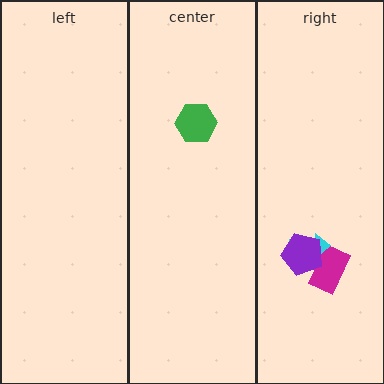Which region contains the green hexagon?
The center region.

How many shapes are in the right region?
3.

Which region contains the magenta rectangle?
The right region.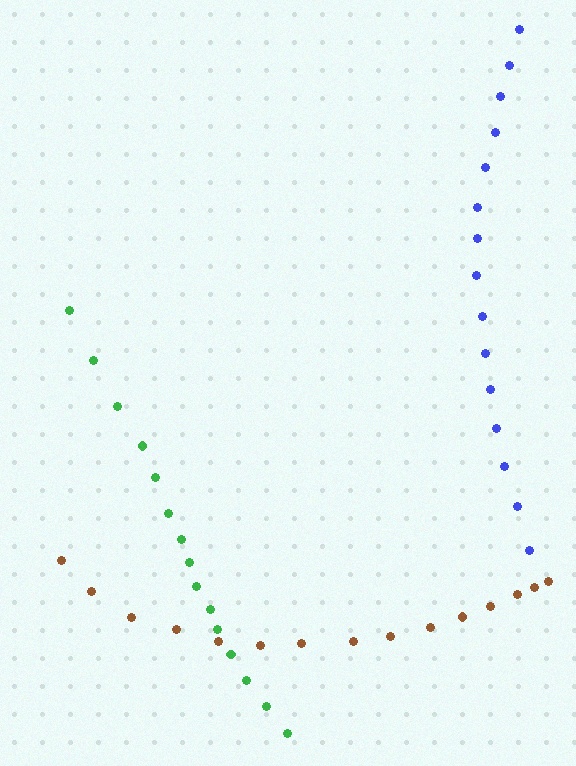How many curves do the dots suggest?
There are 3 distinct paths.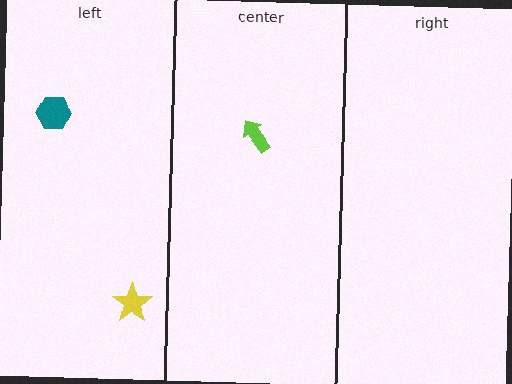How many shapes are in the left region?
2.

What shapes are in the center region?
The lime arrow.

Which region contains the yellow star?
The left region.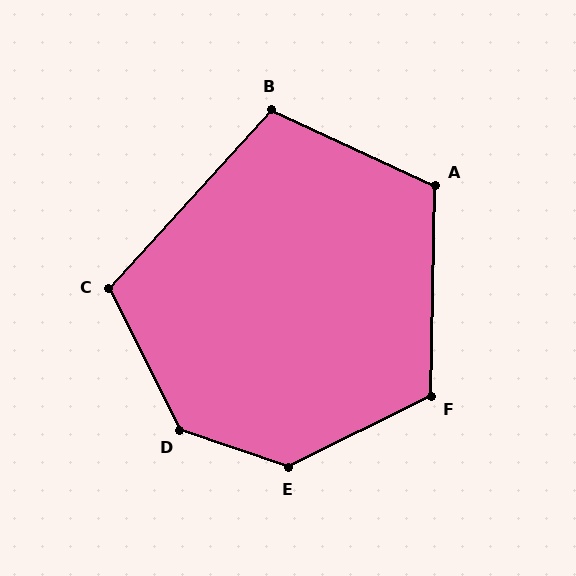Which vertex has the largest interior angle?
D, at approximately 135 degrees.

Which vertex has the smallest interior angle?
B, at approximately 107 degrees.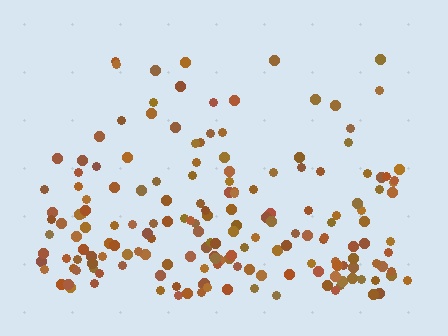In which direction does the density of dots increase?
From top to bottom, with the bottom side densest.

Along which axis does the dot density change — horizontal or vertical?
Vertical.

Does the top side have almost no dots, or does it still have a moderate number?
Still a moderate number, just noticeably fewer than the bottom.